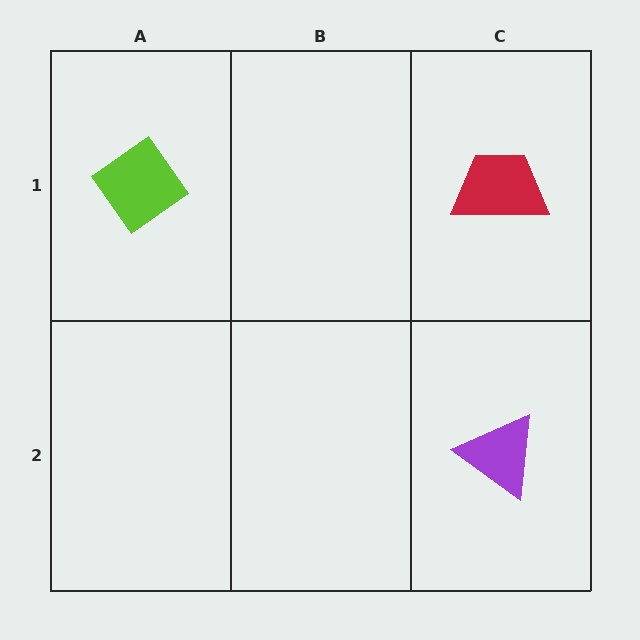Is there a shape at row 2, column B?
No, that cell is empty.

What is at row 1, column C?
A red trapezoid.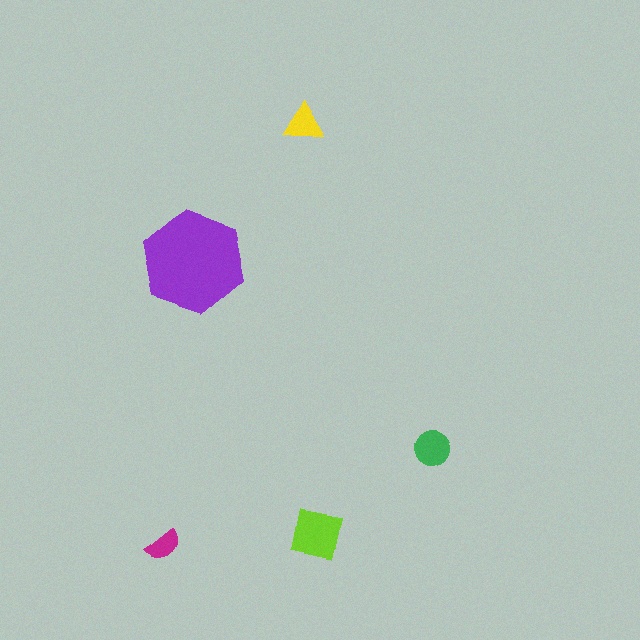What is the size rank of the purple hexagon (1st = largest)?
1st.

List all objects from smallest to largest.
The magenta semicircle, the yellow triangle, the green circle, the lime square, the purple hexagon.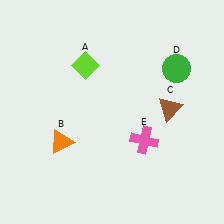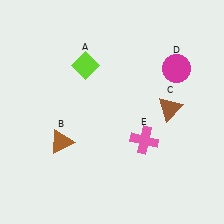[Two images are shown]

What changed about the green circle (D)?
In Image 1, D is green. In Image 2, it changed to magenta.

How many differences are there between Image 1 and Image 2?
There are 2 differences between the two images.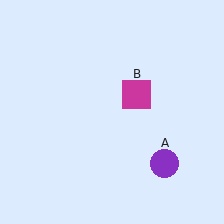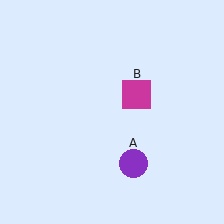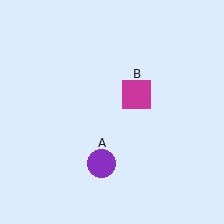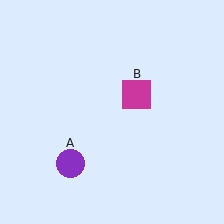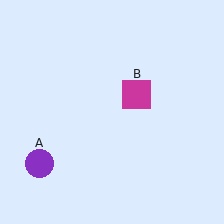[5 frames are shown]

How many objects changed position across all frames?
1 object changed position: purple circle (object A).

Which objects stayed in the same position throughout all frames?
Magenta square (object B) remained stationary.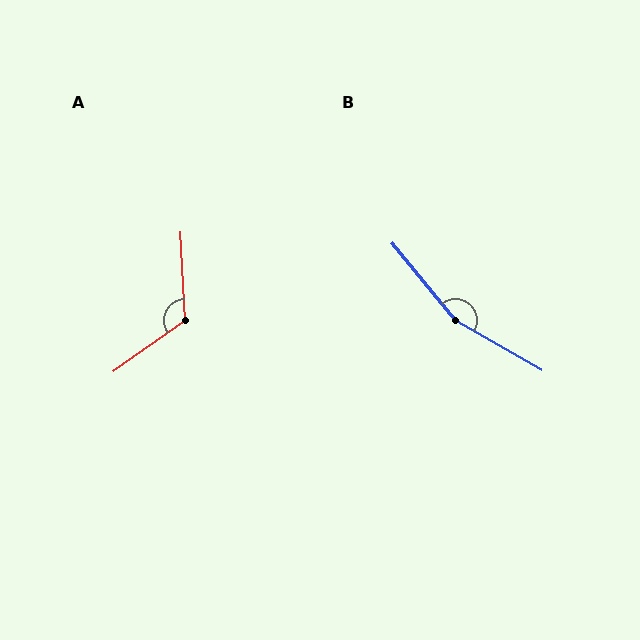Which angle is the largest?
B, at approximately 159 degrees.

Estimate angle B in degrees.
Approximately 159 degrees.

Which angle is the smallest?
A, at approximately 123 degrees.